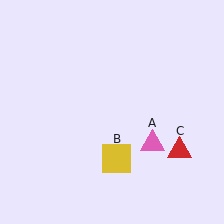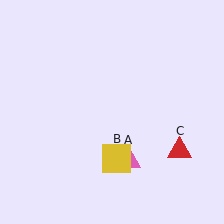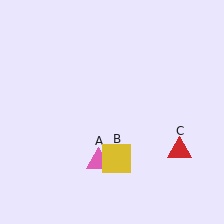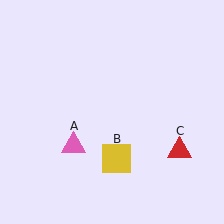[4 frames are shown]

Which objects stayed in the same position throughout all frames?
Yellow square (object B) and red triangle (object C) remained stationary.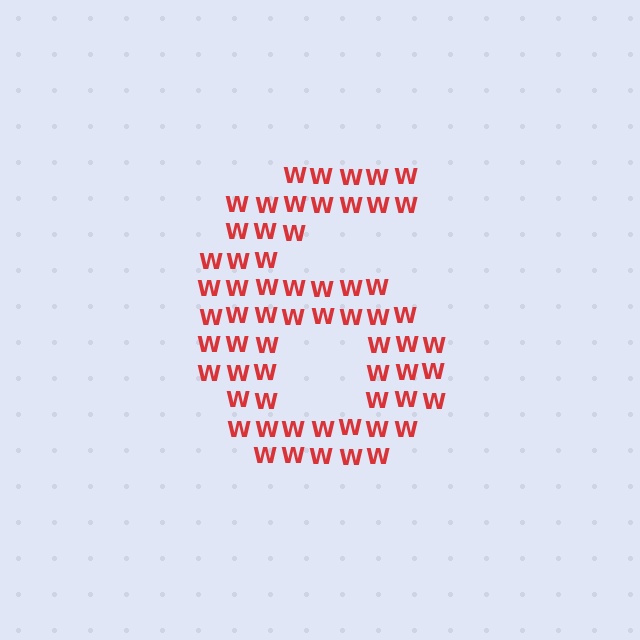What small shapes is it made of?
It is made of small letter W's.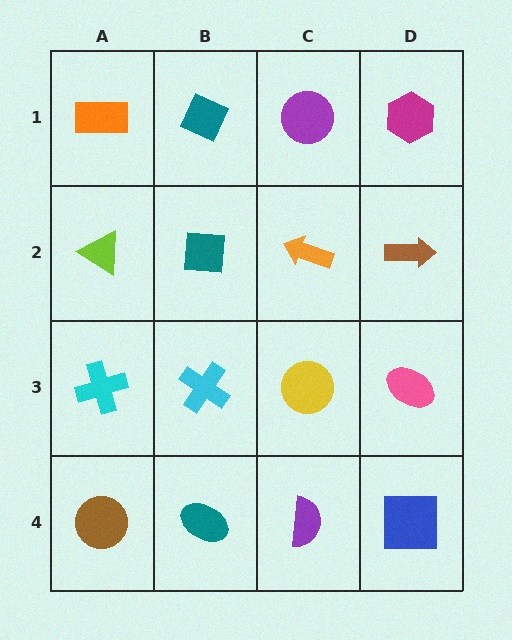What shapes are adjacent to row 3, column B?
A teal square (row 2, column B), a teal ellipse (row 4, column B), a cyan cross (row 3, column A), a yellow circle (row 3, column C).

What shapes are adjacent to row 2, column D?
A magenta hexagon (row 1, column D), a pink ellipse (row 3, column D), an orange arrow (row 2, column C).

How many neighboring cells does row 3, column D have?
3.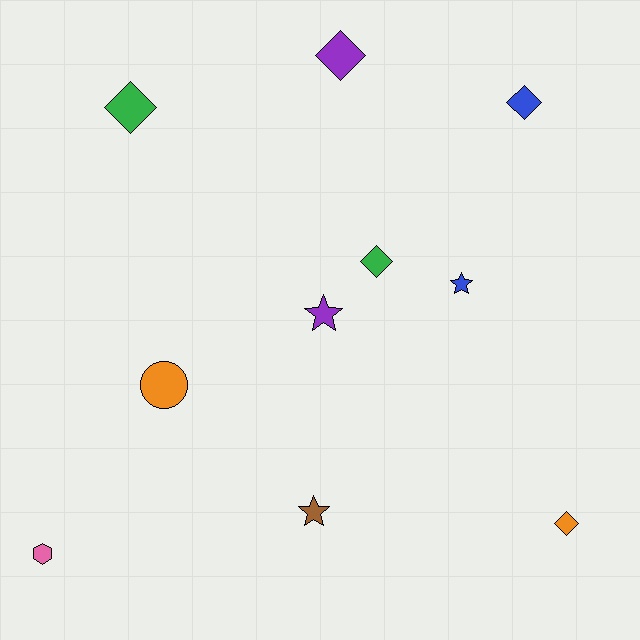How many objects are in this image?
There are 10 objects.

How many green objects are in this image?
There are 2 green objects.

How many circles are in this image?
There is 1 circle.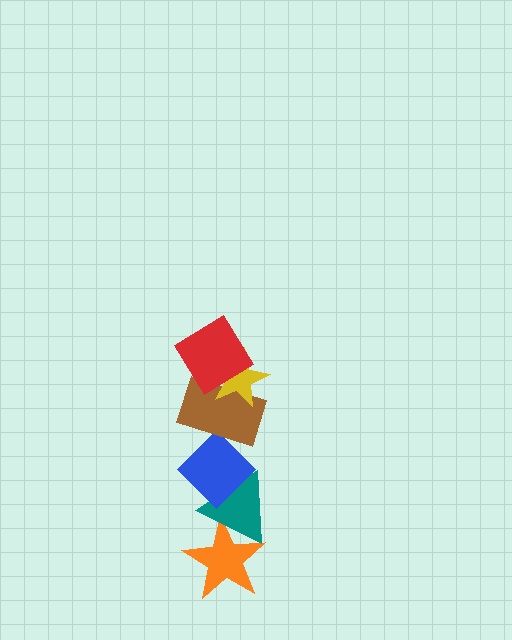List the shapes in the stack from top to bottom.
From top to bottom: the red diamond, the yellow star, the brown rectangle, the blue diamond, the teal triangle, the orange star.